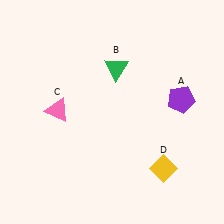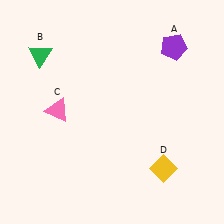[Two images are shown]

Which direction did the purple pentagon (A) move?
The purple pentagon (A) moved up.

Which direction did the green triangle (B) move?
The green triangle (B) moved left.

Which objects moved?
The objects that moved are: the purple pentagon (A), the green triangle (B).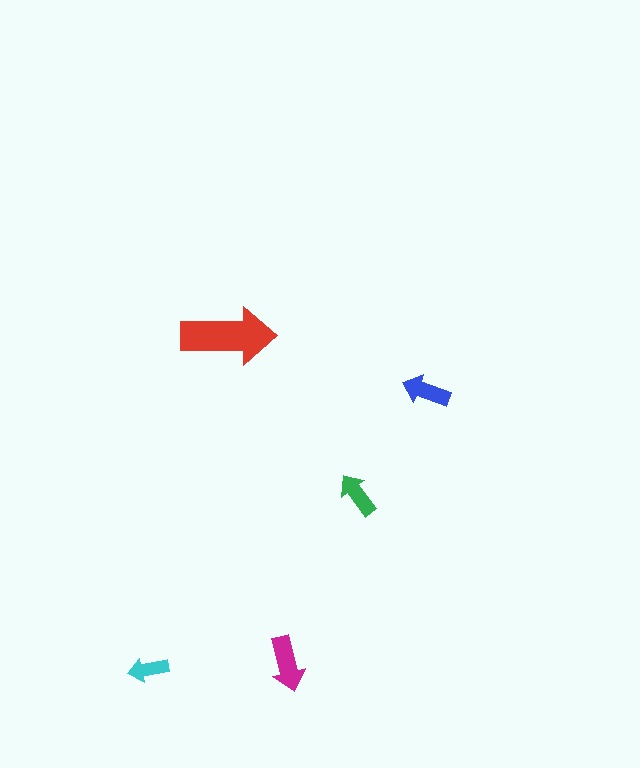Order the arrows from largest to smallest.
the red one, the magenta one, the blue one, the green one, the cyan one.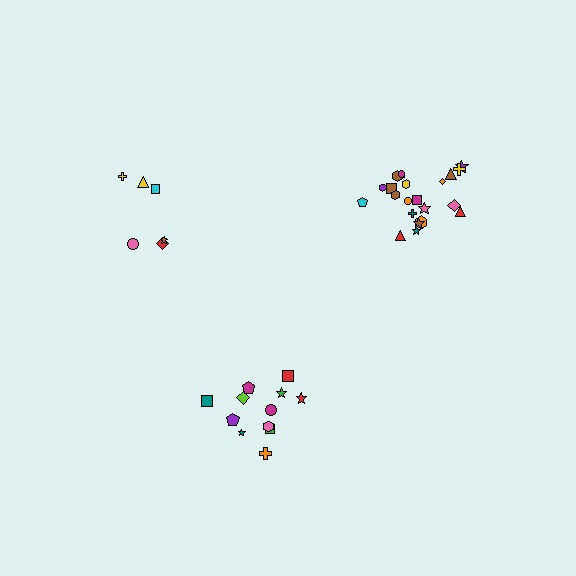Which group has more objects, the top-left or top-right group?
The top-right group.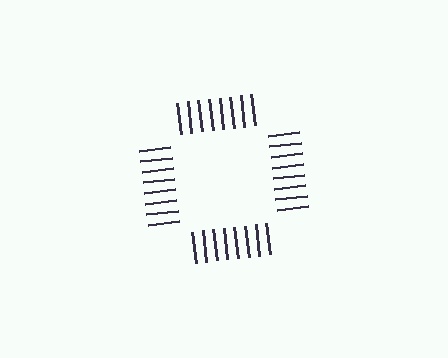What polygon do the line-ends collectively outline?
An illusory square — the line segments terminate on its edges but no continuous stroke is drawn.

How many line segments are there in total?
32 — 8 along each of the 4 edges.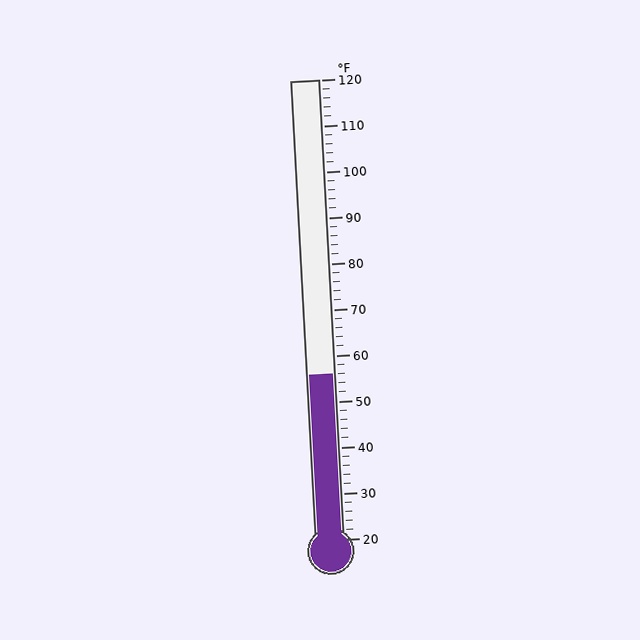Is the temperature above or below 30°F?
The temperature is above 30°F.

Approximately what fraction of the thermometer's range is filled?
The thermometer is filled to approximately 35% of its range.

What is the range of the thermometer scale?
The thermometer scale ranges from 20°F to 120°F.